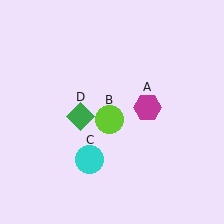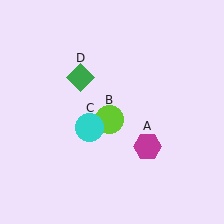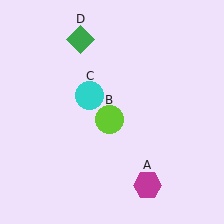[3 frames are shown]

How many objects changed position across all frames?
3 objects changed position: magenta hexagon (object A), cyan circle (object C), green diamond (object D).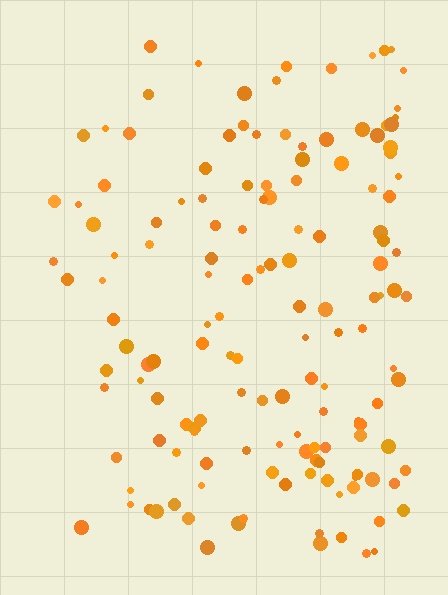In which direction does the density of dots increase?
From left to right, with the right side densest.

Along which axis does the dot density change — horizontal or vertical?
Horizontal.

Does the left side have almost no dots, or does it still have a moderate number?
Still a moderate number, just noticeably fewer than the right.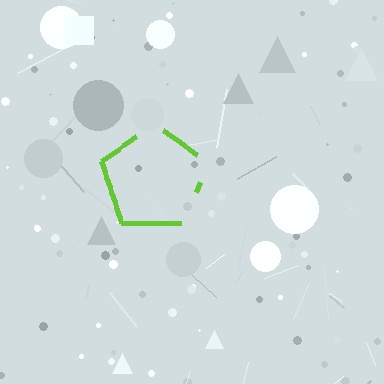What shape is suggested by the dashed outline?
The dashed outline suggests a pentagon.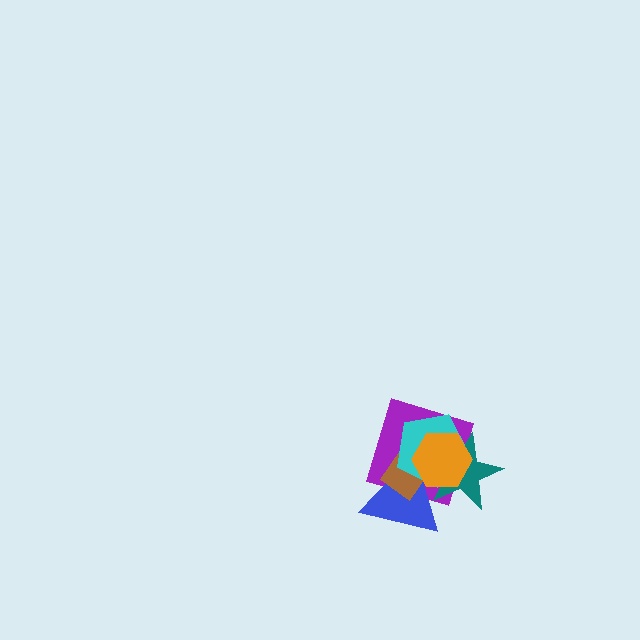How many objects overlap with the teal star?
5 objects overlap with the teal star.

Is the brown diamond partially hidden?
Yes, it is partially covered by another shape.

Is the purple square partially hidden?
Yes, it is partially covered by another shape.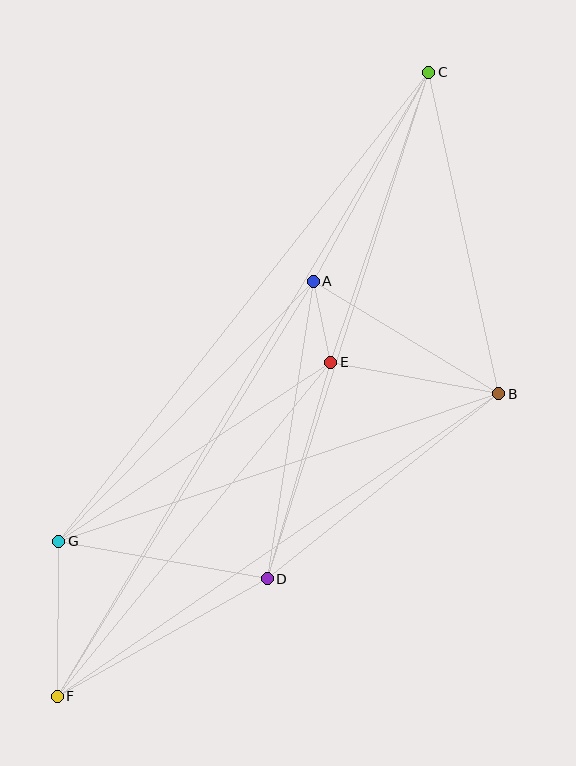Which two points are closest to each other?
Points A and E are closest to each other.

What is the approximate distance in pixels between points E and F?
The distance between E and F is approximately 431 pixels.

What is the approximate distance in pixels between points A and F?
The distance between A and F is approximately 487 pixels.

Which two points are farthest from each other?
Points C and F are farthest from each other.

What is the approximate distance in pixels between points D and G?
The distance between D and G is approximately 212 pixels.